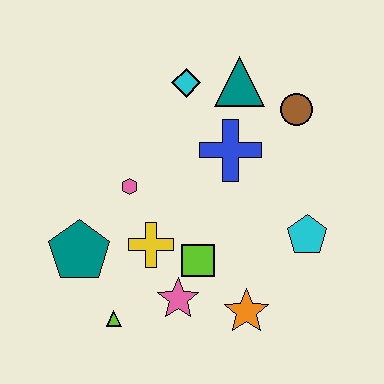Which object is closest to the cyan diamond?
The teal triangle is closest to the cyan diamond.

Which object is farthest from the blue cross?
The lime triangle is farthest from the blue cross.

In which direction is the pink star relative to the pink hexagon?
The pink star is below the pink hexagon.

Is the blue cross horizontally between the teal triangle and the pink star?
Yes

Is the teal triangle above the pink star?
Yes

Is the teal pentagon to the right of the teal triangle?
No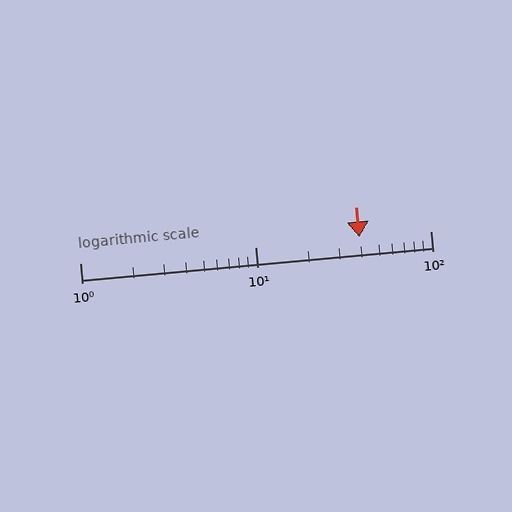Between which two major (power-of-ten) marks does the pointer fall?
The pointer is between 10 and 100.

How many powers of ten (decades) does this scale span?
The scale spans 2 decades, from 1 to 100.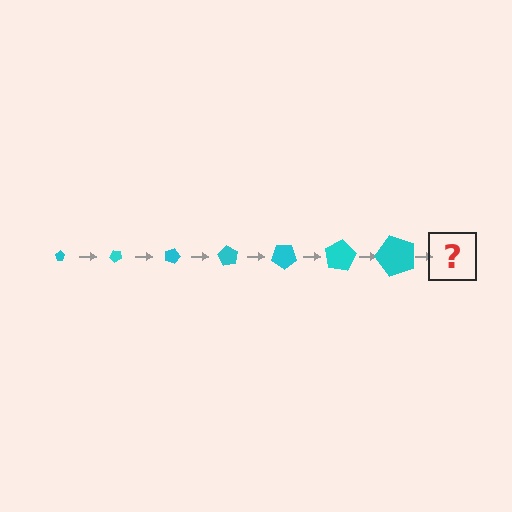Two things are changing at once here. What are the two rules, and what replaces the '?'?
The two rules are that the pentagon grows larger each step and it rotates 45 degrees each step. The '?' should be a pentagon, larger than the previous one and rotated 315 degrees from the start.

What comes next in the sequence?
The next element should be a pentagon, larger than the previous one and rotated 315 degrees from the start.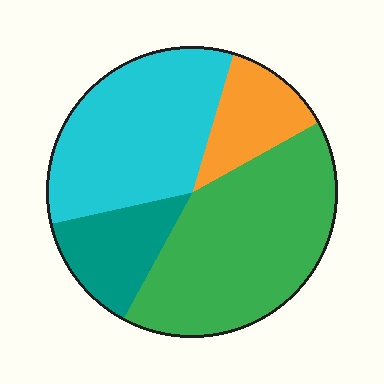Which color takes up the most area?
Green, at roughly 40%.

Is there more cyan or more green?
Green.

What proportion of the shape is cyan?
Cyan covers around 35% of the shape.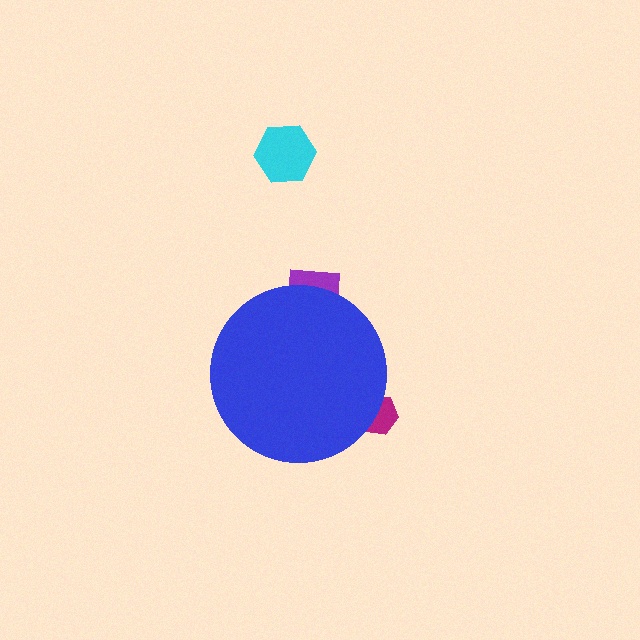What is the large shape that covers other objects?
A blue circle.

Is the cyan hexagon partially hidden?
No, the cyan hexagon is fully visible.